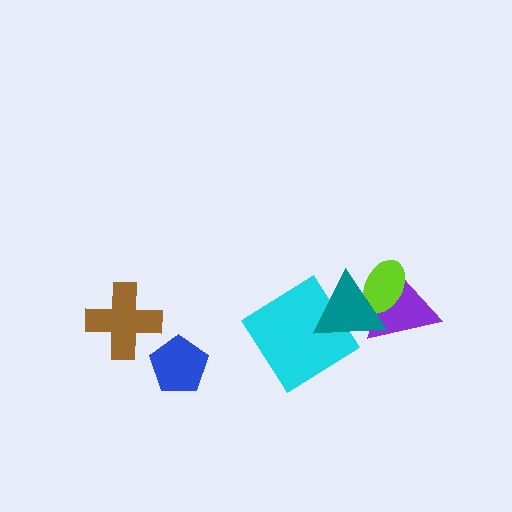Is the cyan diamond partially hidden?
Yes, it is partially covered by another shape.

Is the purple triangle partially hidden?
Yes, it is partially covered by another shape.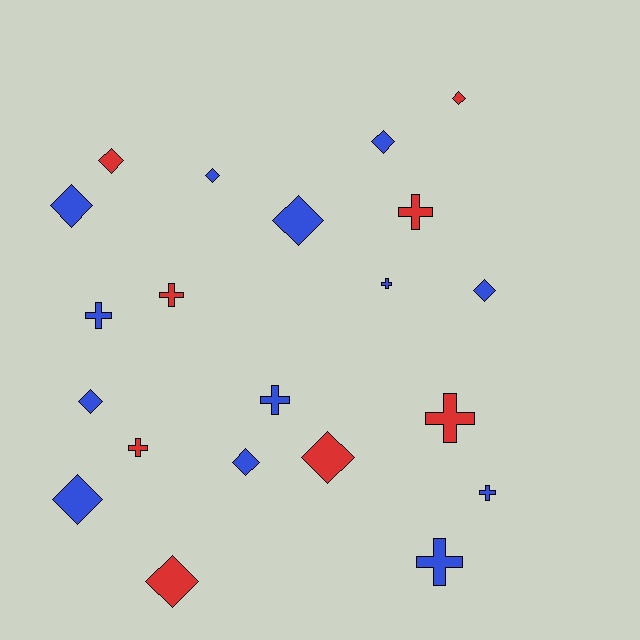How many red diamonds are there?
There are 4 red diamonds.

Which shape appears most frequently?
Diamond, with 12 objects.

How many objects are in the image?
There are 21 objects.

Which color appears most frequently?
Blue, with 13 objects.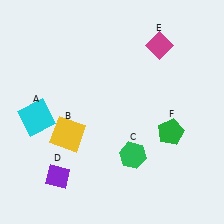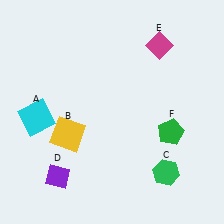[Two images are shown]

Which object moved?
The green hexagon (C) moved right.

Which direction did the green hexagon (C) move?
The green hexagon (C) moved right.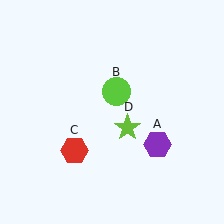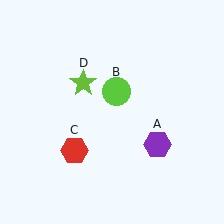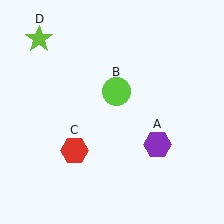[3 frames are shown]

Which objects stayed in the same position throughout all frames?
Purple hexagon (object A) and lime circle (object B) and red hexagon (object C) remained stationary.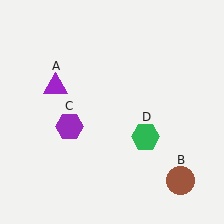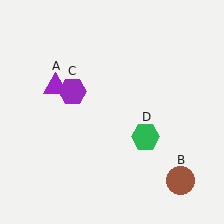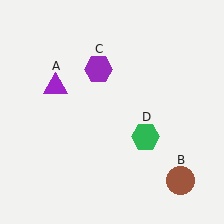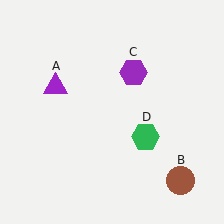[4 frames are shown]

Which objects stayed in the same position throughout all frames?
Purple triangle (object A) and brown circle (object B) and green hexagon (object D) remained stationary.